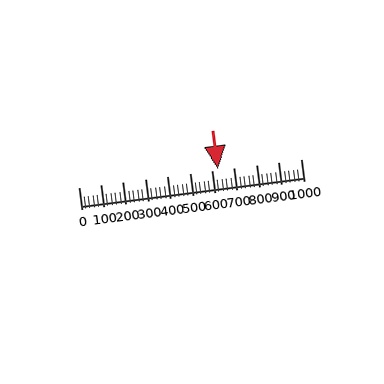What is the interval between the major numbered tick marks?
The major tick marks are spaced 100 units apart.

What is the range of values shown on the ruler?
The ruler shows values from 0 to 1000.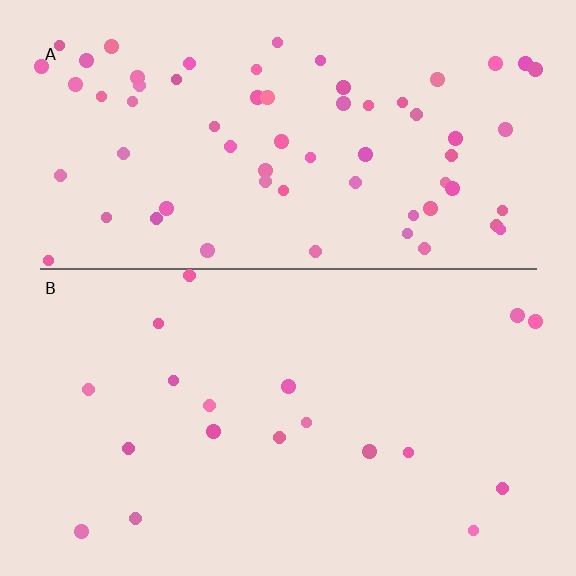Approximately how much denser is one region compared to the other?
Approximately 3.5× — region A over region B.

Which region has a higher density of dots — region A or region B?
A (the top).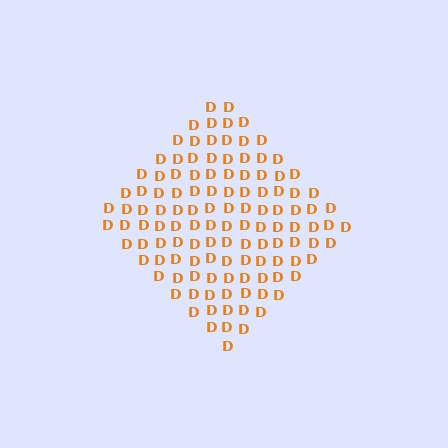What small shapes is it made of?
It is made of small letter D's.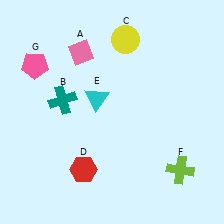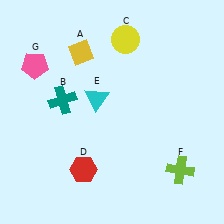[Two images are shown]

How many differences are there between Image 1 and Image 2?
There is 1 difference between the two images.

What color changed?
The diamond (A) changed from pink in Image 1 to yellow in Image 2.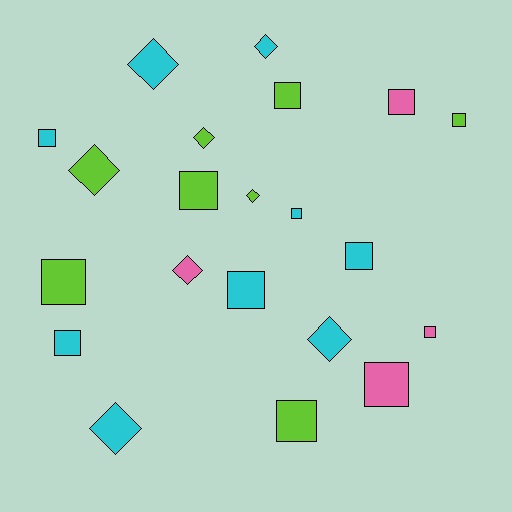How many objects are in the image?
There are 21 objects.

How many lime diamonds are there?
There are 3 lime diamonds.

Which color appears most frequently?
Cyan, with 9 objects.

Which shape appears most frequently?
Square, with 13 objects.